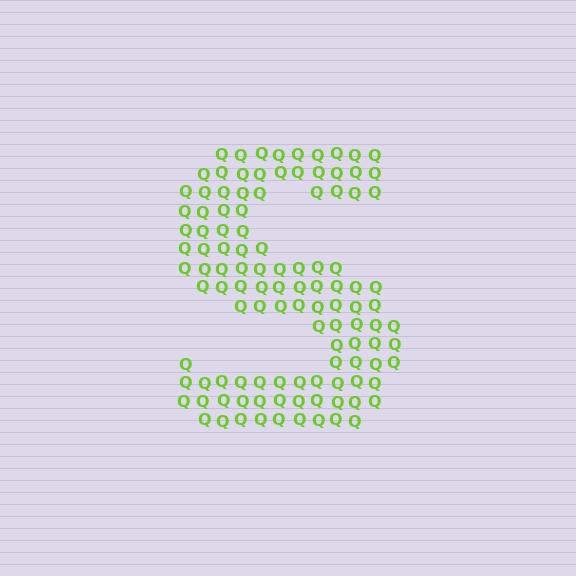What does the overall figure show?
The overall figure shows the letter S.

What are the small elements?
The small elements are letter Q's.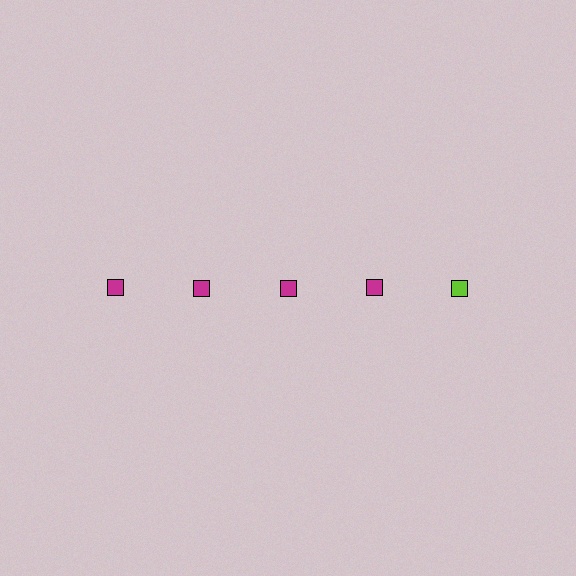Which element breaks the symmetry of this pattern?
The lime square in the top row, rightmost column breaks the symmetry. All other shapes are magenta squares.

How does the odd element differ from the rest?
It has a different color: lime instead of magenta.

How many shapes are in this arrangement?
There are 5 shapes arranged in a grid pattern.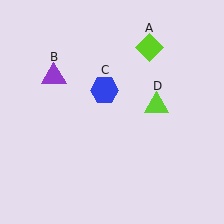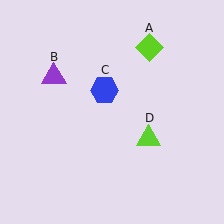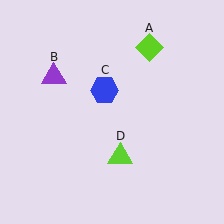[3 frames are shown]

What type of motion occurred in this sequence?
The lime triangle (object D) rotated clockwise around the center of the scene.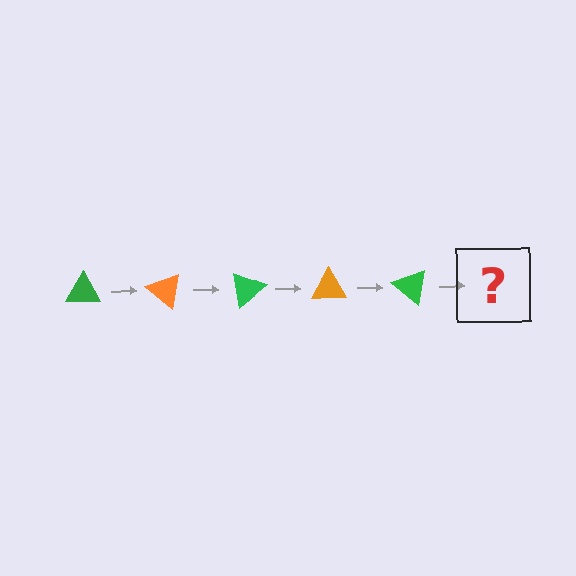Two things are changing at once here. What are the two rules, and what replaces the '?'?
The two rules are that it rotates 40 degrees each step and the color cycles through green and orange. The '?' should be an orange triangle, rotated 200 degrees from the start.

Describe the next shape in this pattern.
It should be an orange triangle, rotated 200 degrees from the start.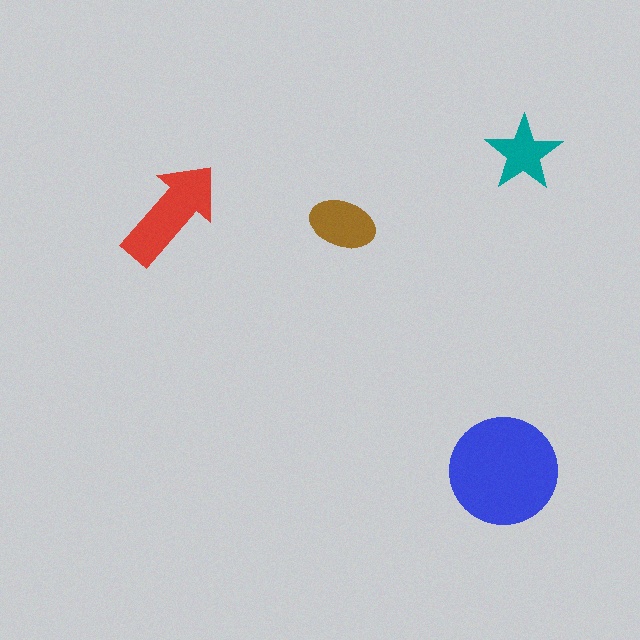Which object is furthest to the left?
The red arrow is leftmost.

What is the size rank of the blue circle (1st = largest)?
1st.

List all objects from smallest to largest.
The teal star, the brown ellipse, the red arrow, the blue circle.